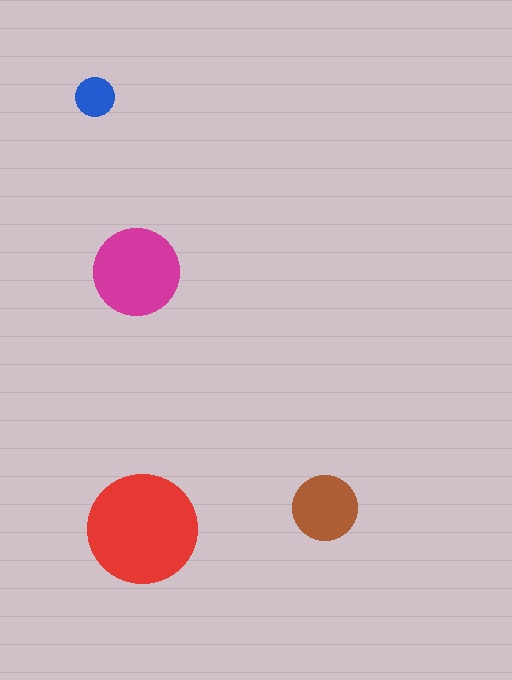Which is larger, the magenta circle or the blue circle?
The magenta one.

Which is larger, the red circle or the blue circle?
The red one.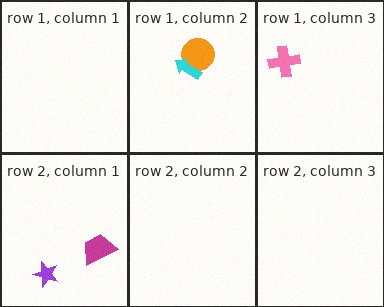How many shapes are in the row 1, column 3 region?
1.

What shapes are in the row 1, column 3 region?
The pink cross.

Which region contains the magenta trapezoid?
The row 2, column 1 region.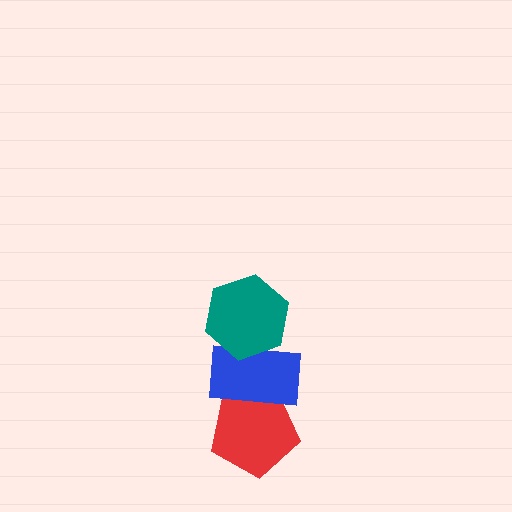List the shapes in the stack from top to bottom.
From top to bottom: the teal hexagon, the blue rectangle, the red pentagon.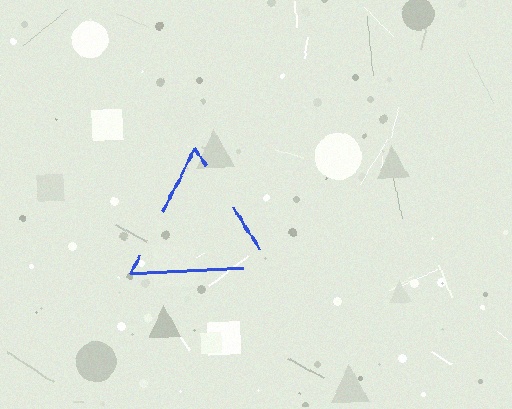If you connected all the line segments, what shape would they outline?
They would outline a triangle.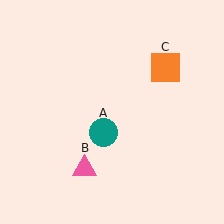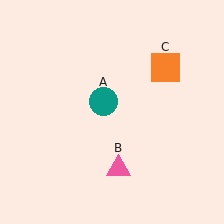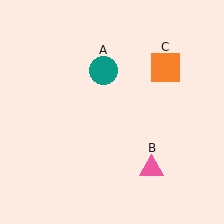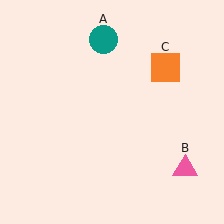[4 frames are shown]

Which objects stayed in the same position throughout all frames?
Orange square (object C) remained stationary.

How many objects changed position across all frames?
2 objects changed position: teal circle (object A), pink triangle (object B).